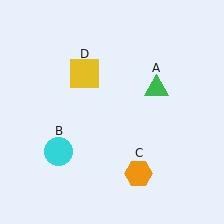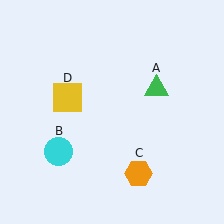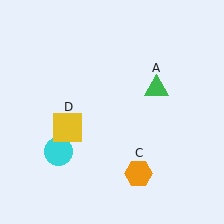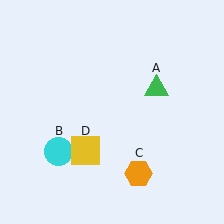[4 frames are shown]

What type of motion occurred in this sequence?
The yellow square (object D) rotated counterclockwise around the center of the scene.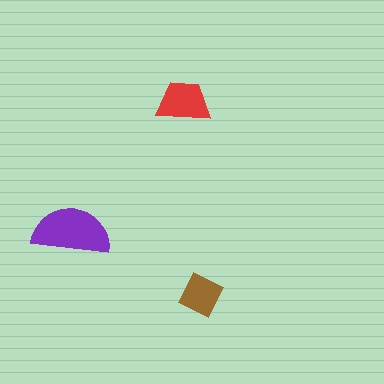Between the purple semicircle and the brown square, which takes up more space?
The purple semicircle.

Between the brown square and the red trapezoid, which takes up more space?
The red trapezoid.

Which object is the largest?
The purple semicircle.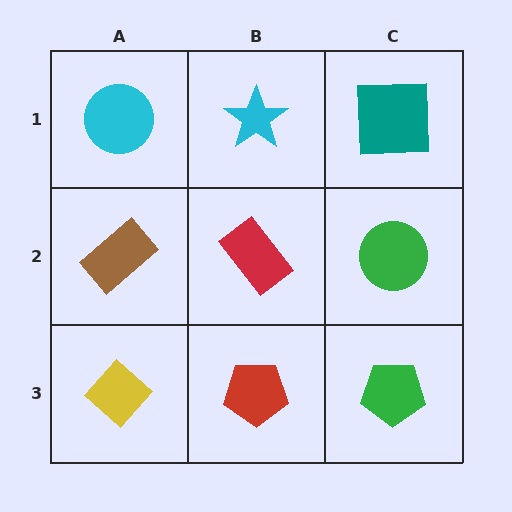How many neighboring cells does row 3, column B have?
3.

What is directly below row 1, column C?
A green circle.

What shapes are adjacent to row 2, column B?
A cyan star (row 1, column B), a red pentagon (row 3, column B), a brown rectangle (row 2, column A), a green circle (row 2, column C).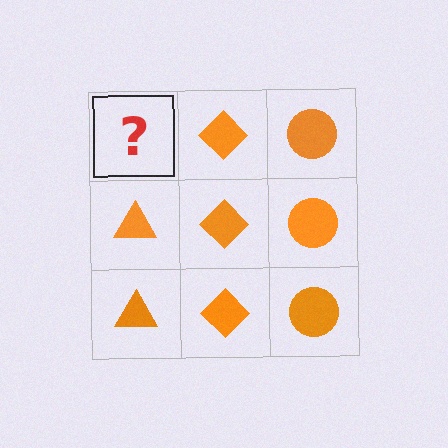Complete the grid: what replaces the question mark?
The question mark should be replaced with an orange triangle.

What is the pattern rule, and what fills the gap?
The rule is that each column has a consistent shape. The gap should be filled with an orange triangle.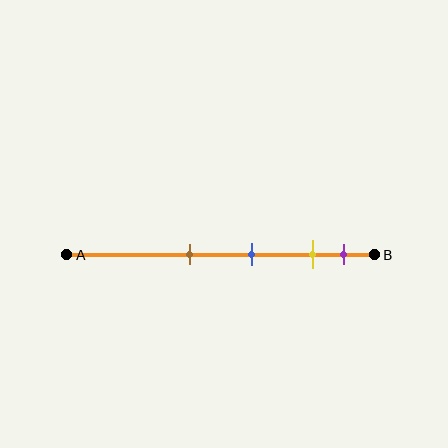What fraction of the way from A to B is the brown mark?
The brown mark is approximately 40% (0.4) of the way from A to B.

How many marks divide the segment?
There are 4 marks dividing the segment.